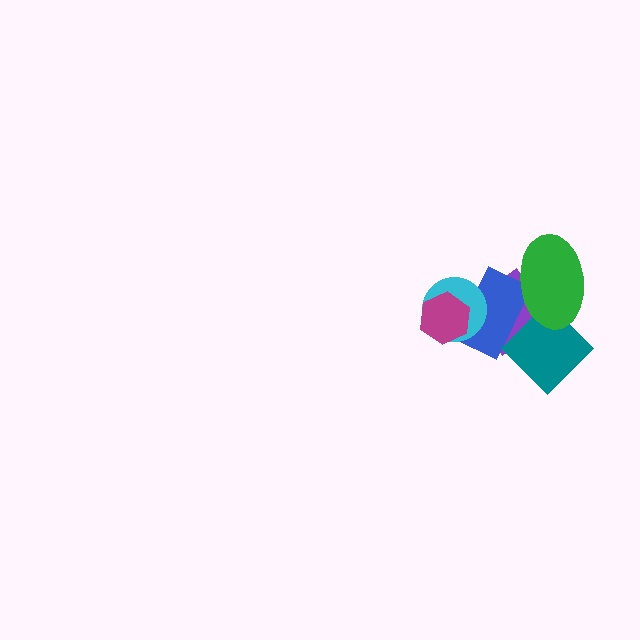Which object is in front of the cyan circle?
The magenta hexagon is in front of the cyan circle.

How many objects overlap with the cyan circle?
2 objects overlap with the cyan circle.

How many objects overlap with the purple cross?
3 objects overlap with the purple cross.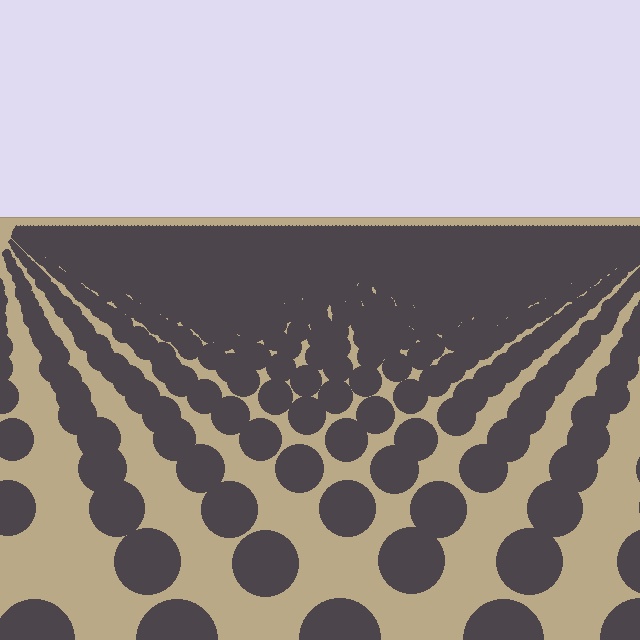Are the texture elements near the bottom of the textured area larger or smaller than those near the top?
Larger. Near the bottom, elements are closer to the viewer and appear at a bigger on-screen size.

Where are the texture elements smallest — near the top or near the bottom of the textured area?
Near the top.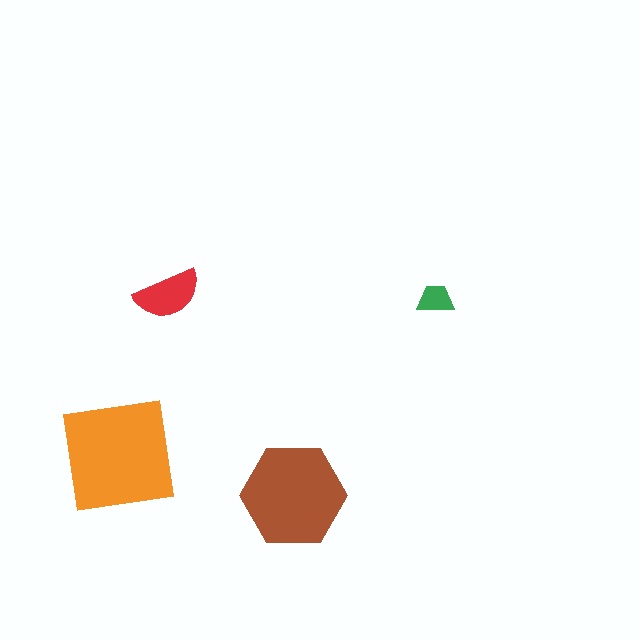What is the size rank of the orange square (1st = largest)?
1st.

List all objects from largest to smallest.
The orange square, the brown hexagon, the red semicircle, the green trapezoid.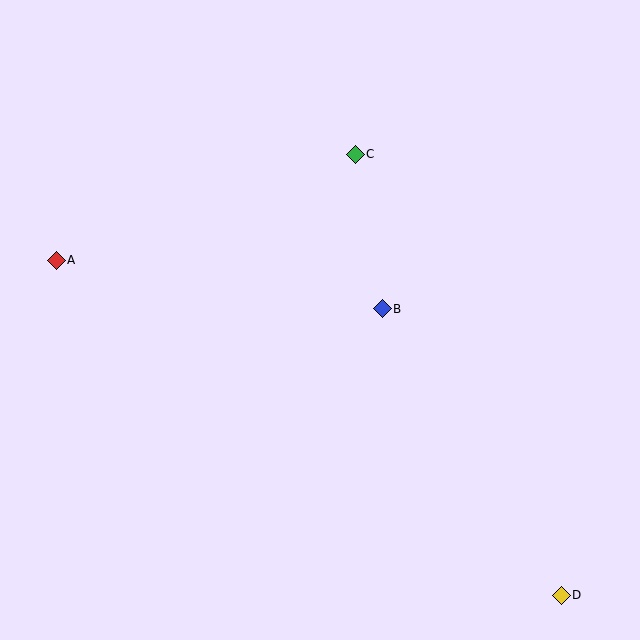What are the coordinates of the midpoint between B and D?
The midpoint between B and D is at (472, 452).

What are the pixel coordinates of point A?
Point A is at (56, 260).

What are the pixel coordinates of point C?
Point C is at (355, 154).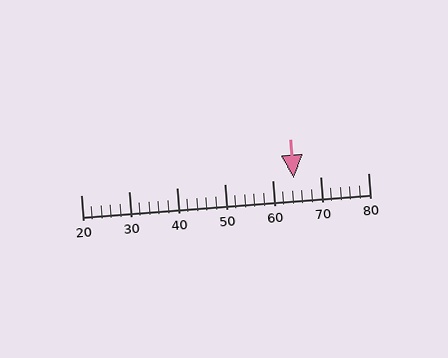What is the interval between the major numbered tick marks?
The major tick marks are spaced 10 units apart.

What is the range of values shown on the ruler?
The ruler shows values from 20 to 80.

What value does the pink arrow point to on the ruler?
The pink arrow points to approximately 64.